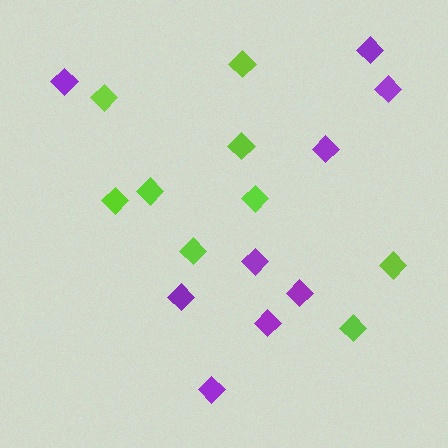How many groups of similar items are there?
There are 2 groups: one group of lime diamonds (9) and one group of purple diamonds (9).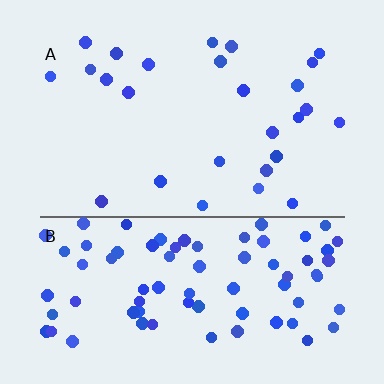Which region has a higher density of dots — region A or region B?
B (the bottom).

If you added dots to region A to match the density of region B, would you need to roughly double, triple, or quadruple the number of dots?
Approximately triple.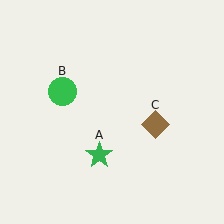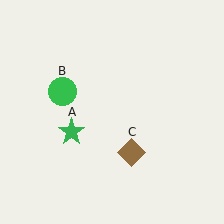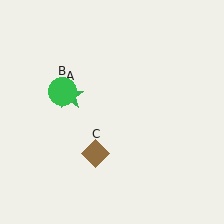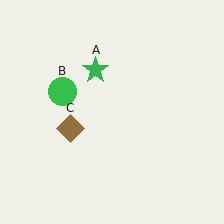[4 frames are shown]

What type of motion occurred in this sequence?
The green star (object A), brown diamond (object C) rotated clockwise around the center of the scene.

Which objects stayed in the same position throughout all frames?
Green circle (object B) remained stationary.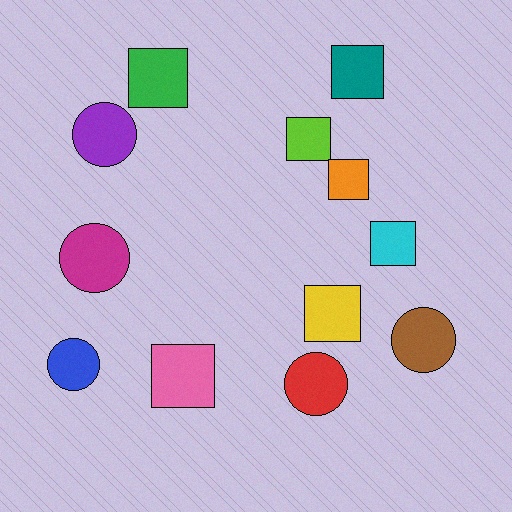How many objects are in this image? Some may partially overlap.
There are 12 objects.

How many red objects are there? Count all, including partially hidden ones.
There is 1 red object.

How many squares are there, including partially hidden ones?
There are 7 squares.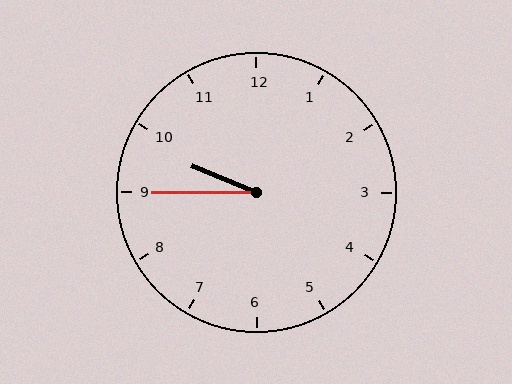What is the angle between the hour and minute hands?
Approximately 22 degrees.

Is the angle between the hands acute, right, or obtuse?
It is acute.